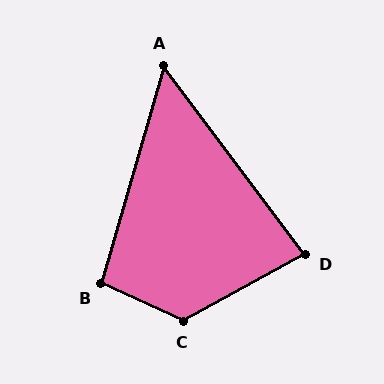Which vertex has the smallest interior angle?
A, at approximately 53 degrees.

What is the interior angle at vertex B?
Approximately 98 degrees (obtuse).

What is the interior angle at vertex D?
Approximately 82 degrees (acute).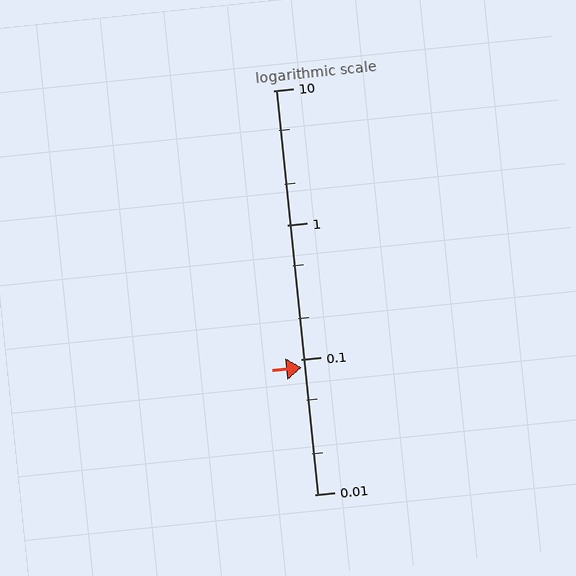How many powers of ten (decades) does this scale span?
The scale spans 3 decades, from 0.01 to 10.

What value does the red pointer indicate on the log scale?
The pointer indicates approximately 0.087.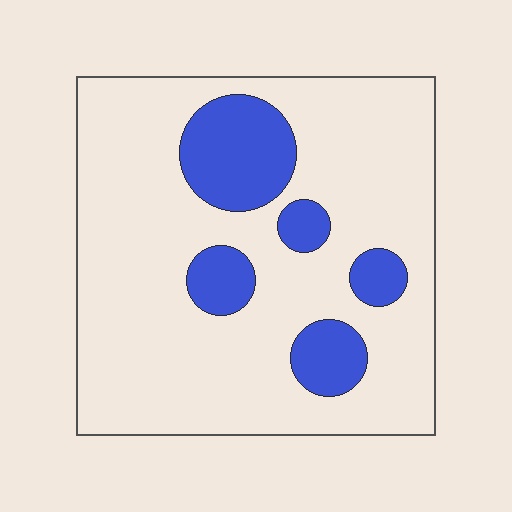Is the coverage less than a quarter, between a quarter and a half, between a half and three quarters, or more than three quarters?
Less than a quarter.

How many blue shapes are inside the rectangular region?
5.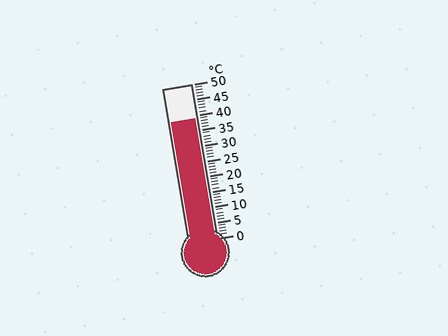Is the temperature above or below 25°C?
The temperature is above 25°C.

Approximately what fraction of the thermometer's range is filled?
The thermometer is filled to approximately 80% of its range.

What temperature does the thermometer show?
The thermometer shows approximately 39°C.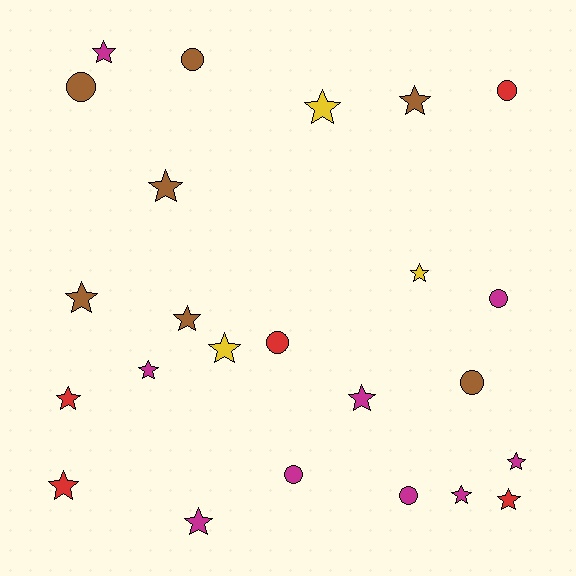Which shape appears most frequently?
Star, with 16 objects.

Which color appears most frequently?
Magenta, with 9 objects.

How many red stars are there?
There are 3 red stars.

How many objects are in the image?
There are 24 objects.